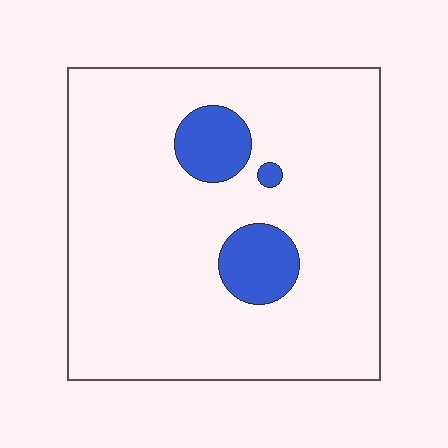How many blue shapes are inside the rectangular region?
3.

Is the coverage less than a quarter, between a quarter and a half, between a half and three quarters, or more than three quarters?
Less than a quarter.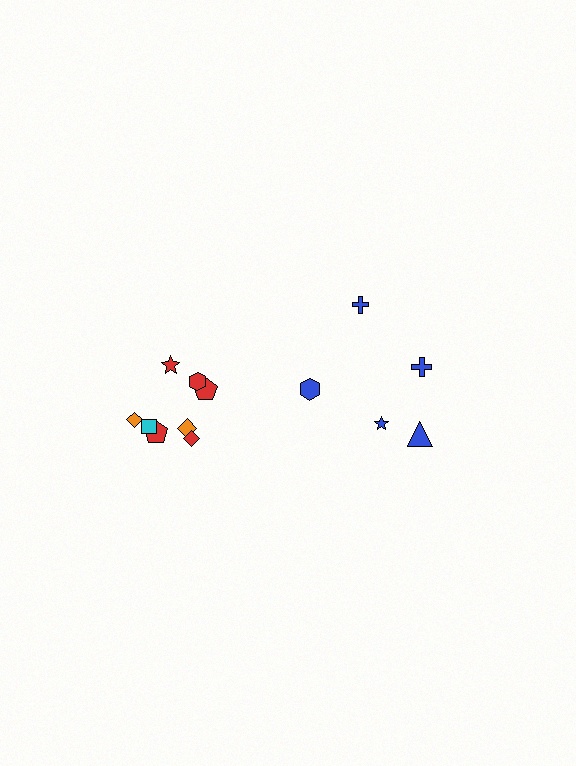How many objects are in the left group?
There are 8 objects.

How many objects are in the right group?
There are 5 objects.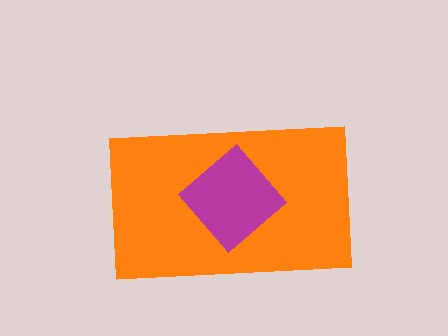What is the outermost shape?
The orange rectangle.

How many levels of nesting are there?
2.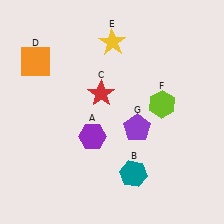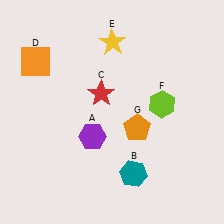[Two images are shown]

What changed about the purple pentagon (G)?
In Image 1, G is purple. In Image 2, it changed to orange.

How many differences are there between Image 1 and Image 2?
There is 1 difference between the two images.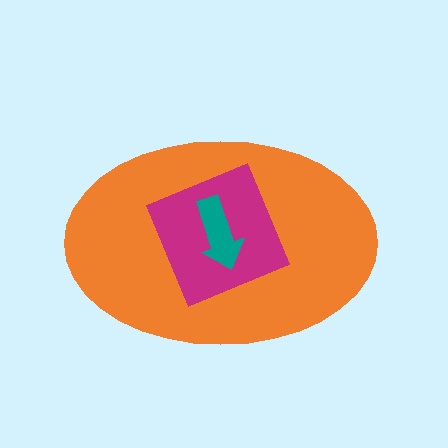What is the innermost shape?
The teal arrow.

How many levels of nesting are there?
3.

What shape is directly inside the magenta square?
The teal arrow.